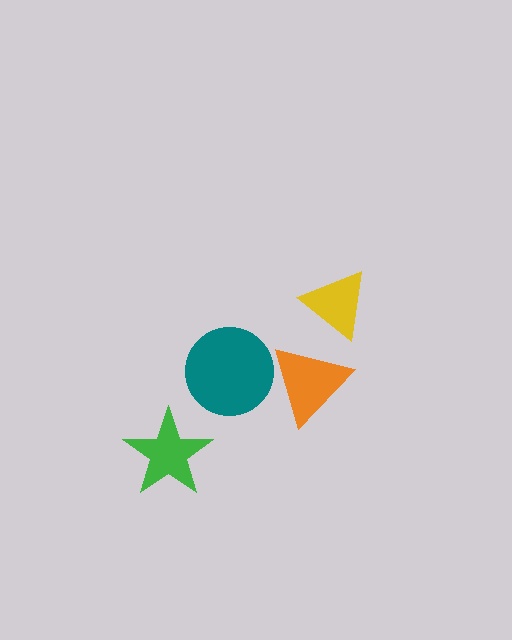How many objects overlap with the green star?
0 objects overlap with the green star.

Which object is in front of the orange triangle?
The teal circle is in front of the orange triangle.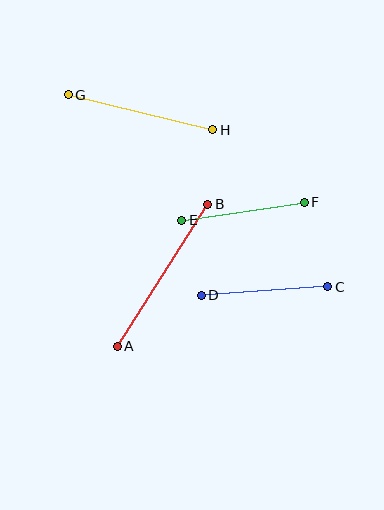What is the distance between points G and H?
The distance is approximately 149 pixels.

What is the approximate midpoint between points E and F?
The midpoint is at approximately (243, 211) pixels.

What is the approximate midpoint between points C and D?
The midpoint is at approximately (265, 291) pixels.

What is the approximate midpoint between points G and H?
The midpoint is at approximately (140, 112) pixels.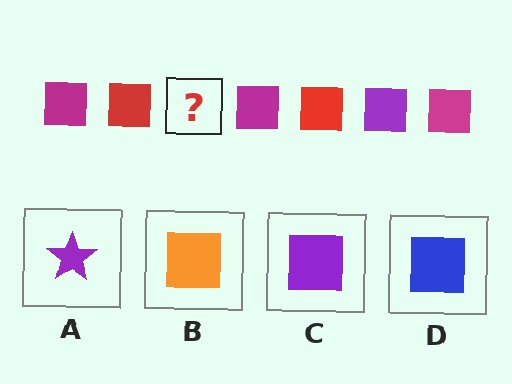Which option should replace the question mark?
Option C.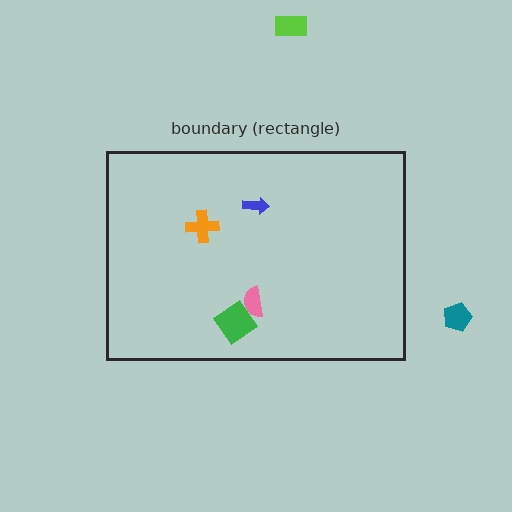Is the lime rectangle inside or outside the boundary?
Outside.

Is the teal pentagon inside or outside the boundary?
Outside.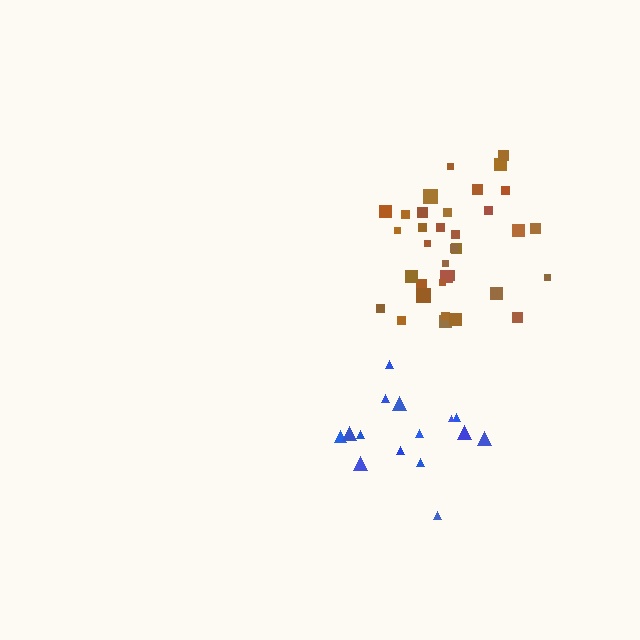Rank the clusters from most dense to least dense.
brown, blue.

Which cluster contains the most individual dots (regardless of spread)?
Brown (35).